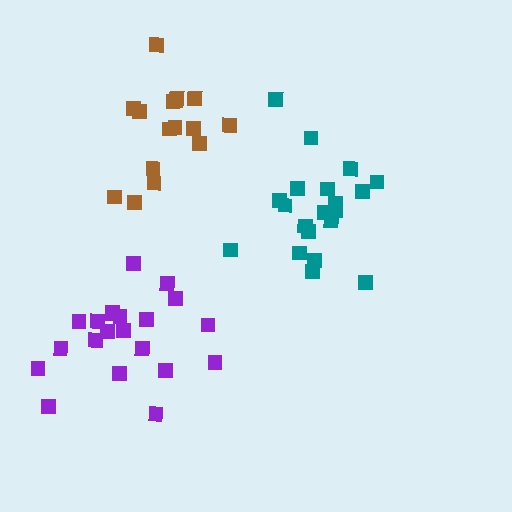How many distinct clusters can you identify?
There are 3 distinct clusters.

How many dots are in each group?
Group 1: 21 dots, Group 2: 20 dots, Group 3: 16 dots (57 total).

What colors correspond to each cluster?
The clusters are colored: purple, teal, brown.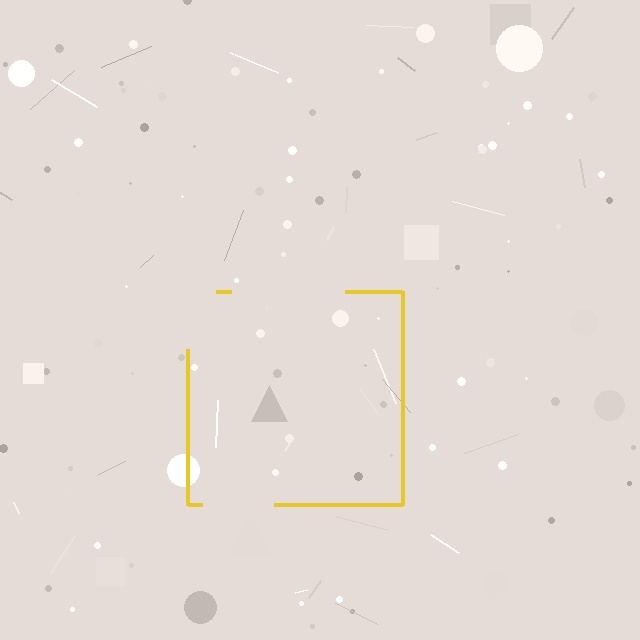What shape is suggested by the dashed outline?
The dashed outline suggests a square.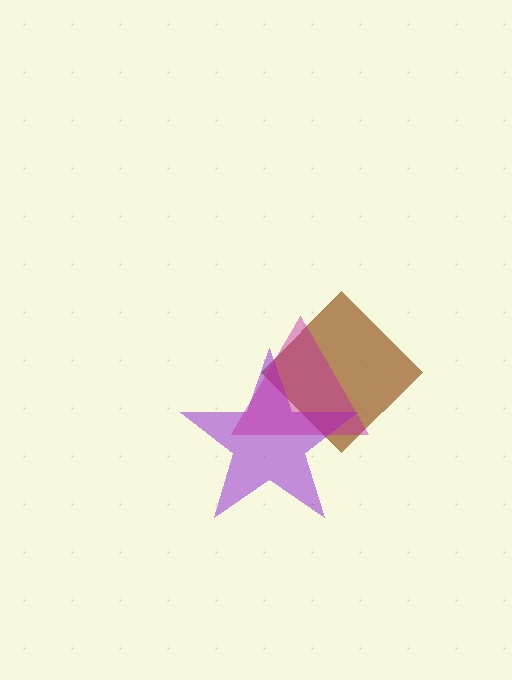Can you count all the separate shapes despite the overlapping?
Yes, there are 3 separate shapes.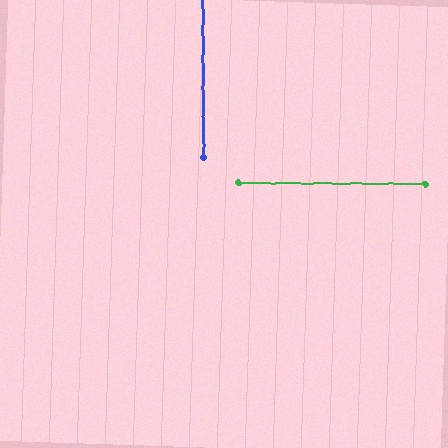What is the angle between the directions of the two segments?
Approximately 90 degrees.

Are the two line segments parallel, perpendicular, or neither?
Perpendicular — they meet at approximately 90°.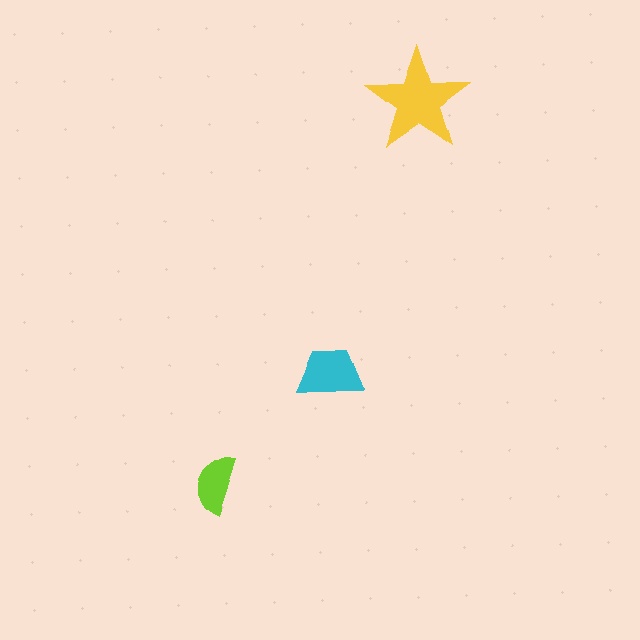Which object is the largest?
The yellow star.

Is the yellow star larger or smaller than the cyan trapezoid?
Larger.